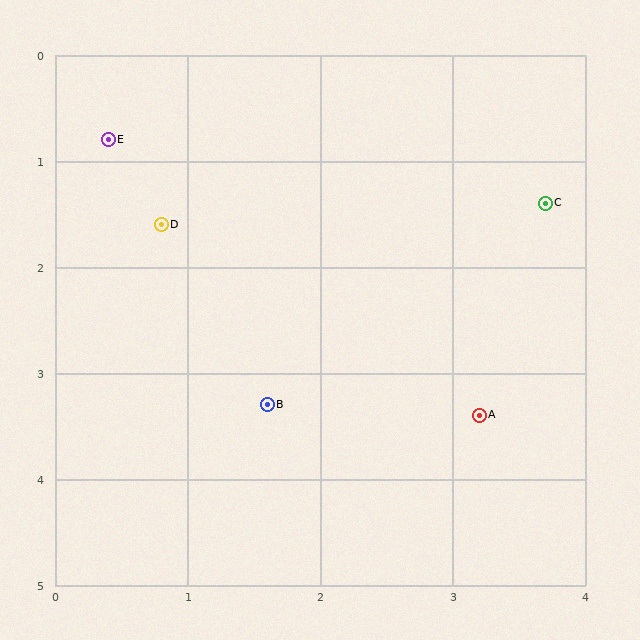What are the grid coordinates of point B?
Point B is at approximately (1.6, 3.3).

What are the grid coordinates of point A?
Point A is at approximately (3.2, 3.4).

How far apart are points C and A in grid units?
Points C and A are about 2.1 grid units apart.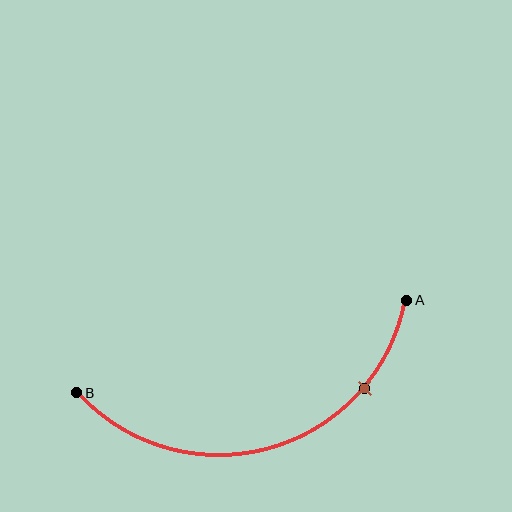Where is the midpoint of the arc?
The arc midpoint is the point on the curve farthest from the straight line joining A and B. It sits below that line.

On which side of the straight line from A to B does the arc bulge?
The arc bulges below the straight line connecting A and B.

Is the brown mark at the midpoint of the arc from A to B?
No. The brown mark lies on the arc but is closer to endpoint A. The arc midpoint would be at the point on the curve equidistant along the arc from both A and B.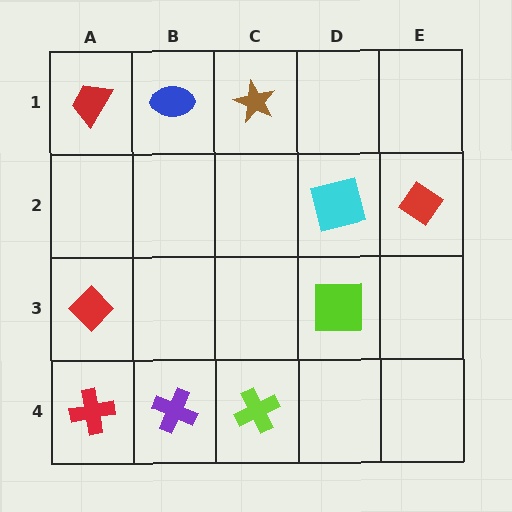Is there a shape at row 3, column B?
No, that cell is empty.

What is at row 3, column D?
A lime square.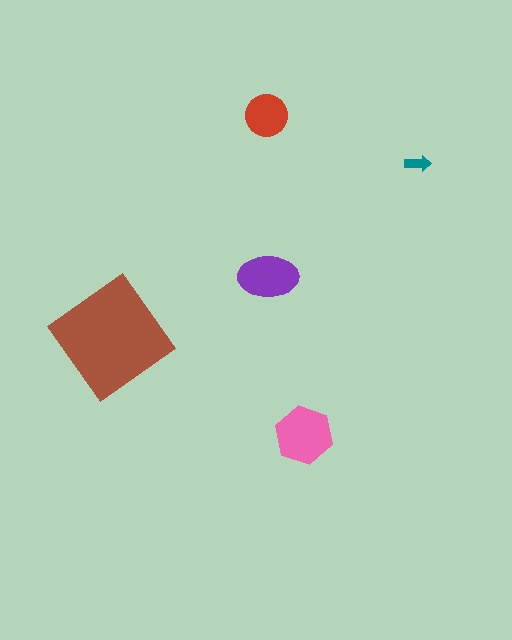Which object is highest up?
The red circle is topmost.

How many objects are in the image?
There are 5 objects in the image.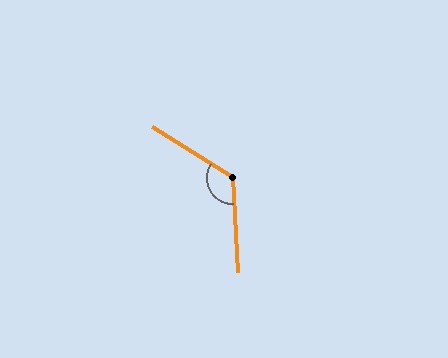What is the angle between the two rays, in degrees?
Approximately 125 degrees.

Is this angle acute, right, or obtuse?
It is obtuse.